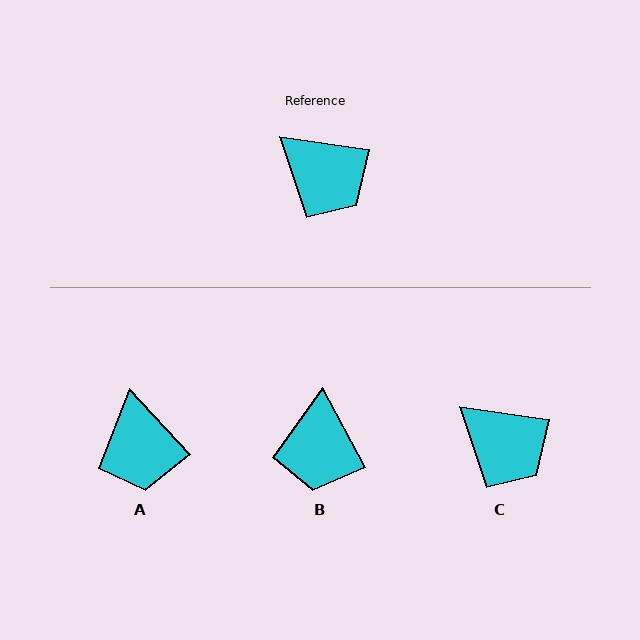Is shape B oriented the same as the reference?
No, it is off by about 54 degrees.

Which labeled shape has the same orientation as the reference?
C.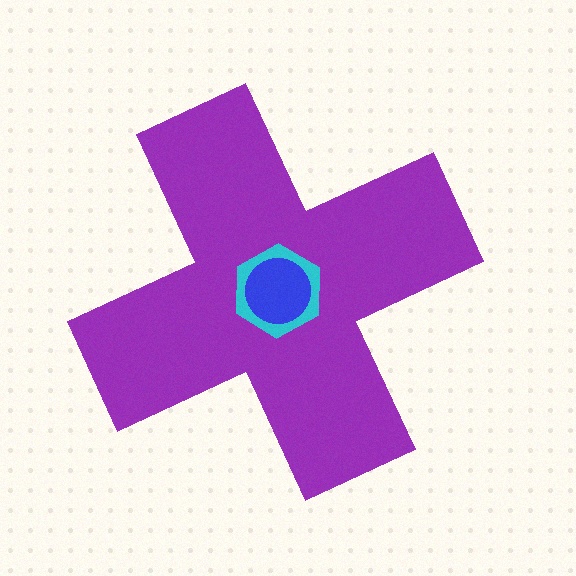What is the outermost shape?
The purple cross.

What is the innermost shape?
The blue circle.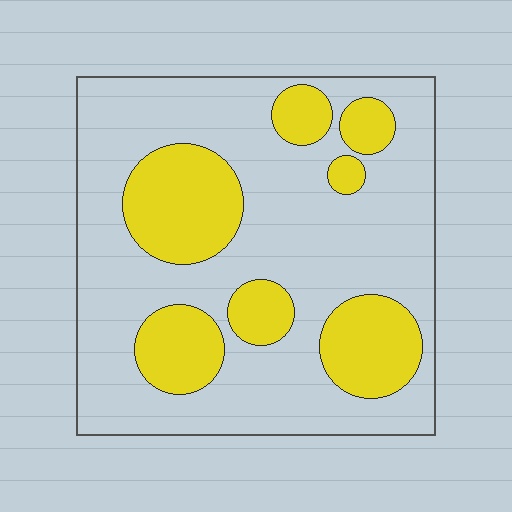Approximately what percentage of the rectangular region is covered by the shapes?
Approximately 30%.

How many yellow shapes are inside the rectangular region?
7.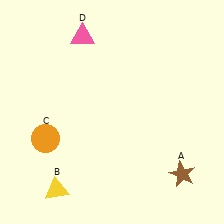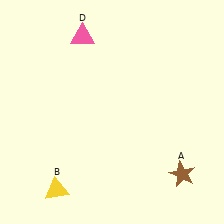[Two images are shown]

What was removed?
The orange circle (C) was removed in Image 2.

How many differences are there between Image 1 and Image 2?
There is 1 difference between the two images.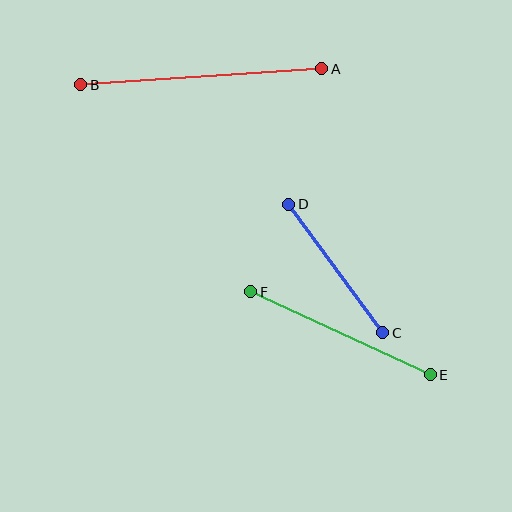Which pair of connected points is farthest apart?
Points A and B are farthest apart.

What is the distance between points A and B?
The distance is approximately 241 pixels.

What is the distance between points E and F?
The distance is approximately 198 pixels.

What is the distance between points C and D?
The distance is approximately 159 pixels.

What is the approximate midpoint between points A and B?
The midpoint is at approximately (201, 77) pixels.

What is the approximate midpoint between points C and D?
The midpoint is at approximately (336, 269) pixels.